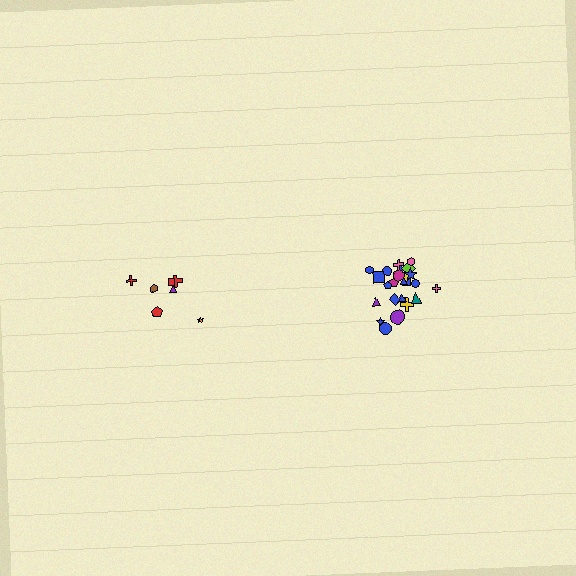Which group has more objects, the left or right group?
The right group.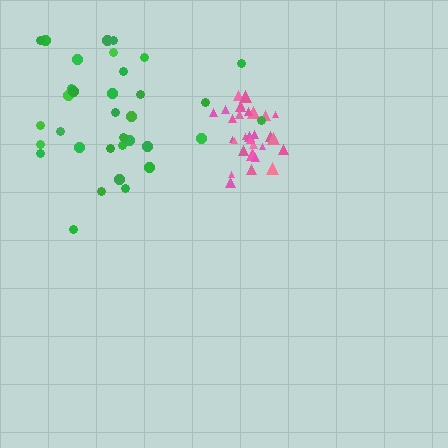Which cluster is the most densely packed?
Pink.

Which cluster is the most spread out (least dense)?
Green.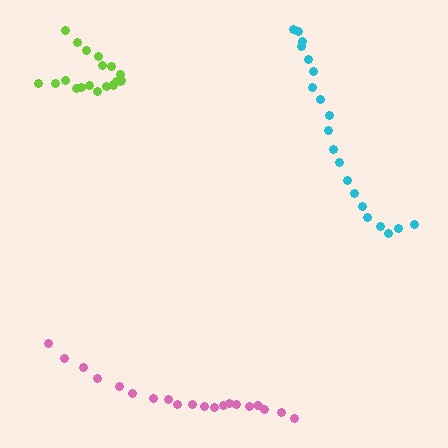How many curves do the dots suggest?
There are 3 distinct paths.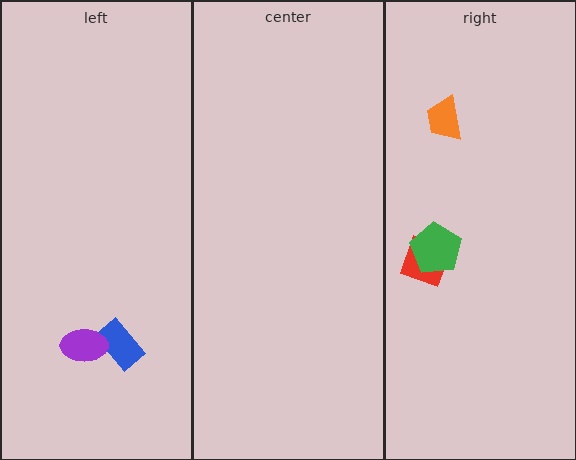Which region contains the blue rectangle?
The left region.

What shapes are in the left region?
The blue rectangle, the purple ellipse.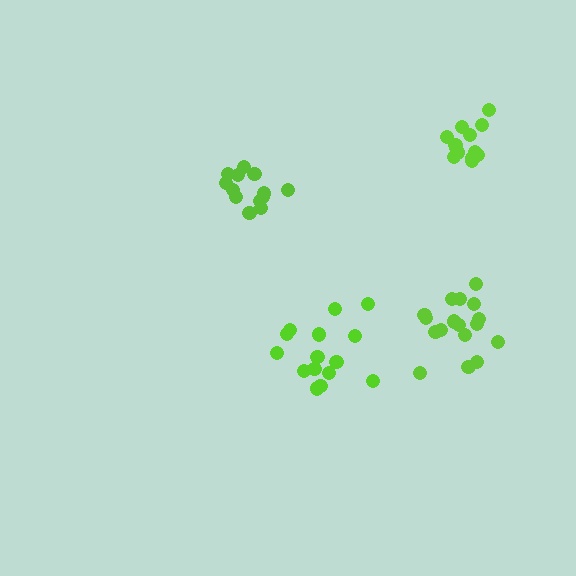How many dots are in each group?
Group 1: 18 dots, Group 2: 13 dots, Group 3: 15 dots, Group 4: 13 dots (59 total).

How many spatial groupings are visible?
There are 4 spatial groupings.